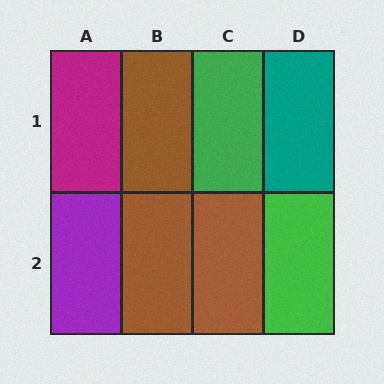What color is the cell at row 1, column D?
Teal.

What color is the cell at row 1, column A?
Magenta.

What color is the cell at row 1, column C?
Green.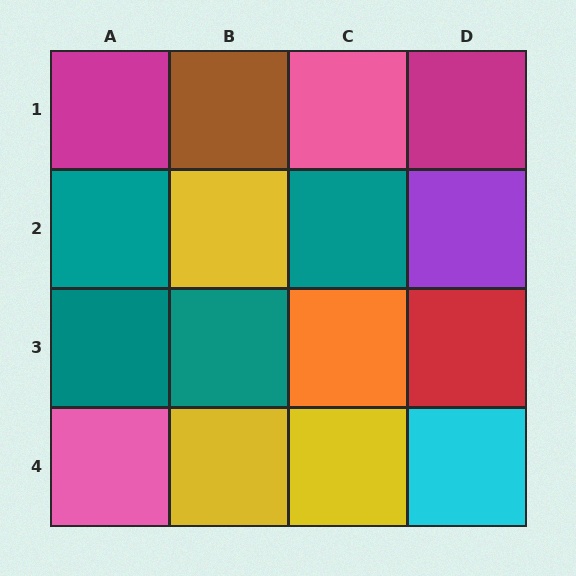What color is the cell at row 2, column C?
Teal.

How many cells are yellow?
3 cells are yellow.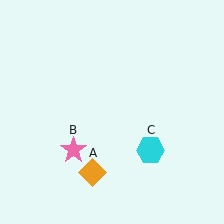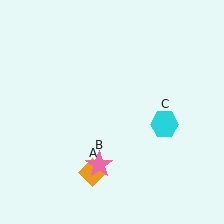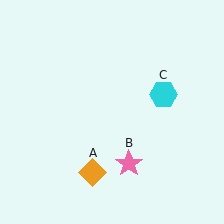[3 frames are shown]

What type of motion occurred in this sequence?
The pink star (object B), cyan hexagon (object C) rotated counterclockwise around the center of the scene.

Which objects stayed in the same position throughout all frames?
Orange diamond (object A) remained stationary.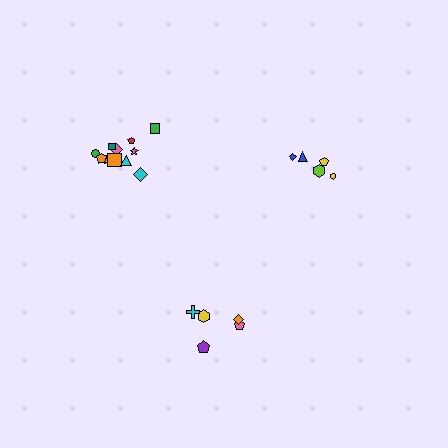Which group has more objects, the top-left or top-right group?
The top-left group.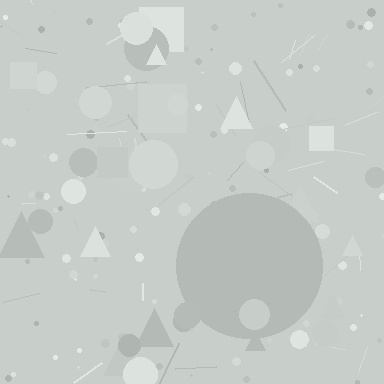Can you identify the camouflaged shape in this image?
The camouflaged shape is a circle.